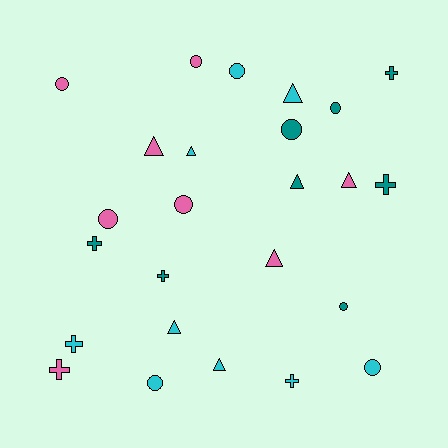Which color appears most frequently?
Cyan, with 9 objects.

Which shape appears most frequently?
Circle, with 10 objects.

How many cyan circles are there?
There are 3 cyan circles.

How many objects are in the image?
There are 25 objects.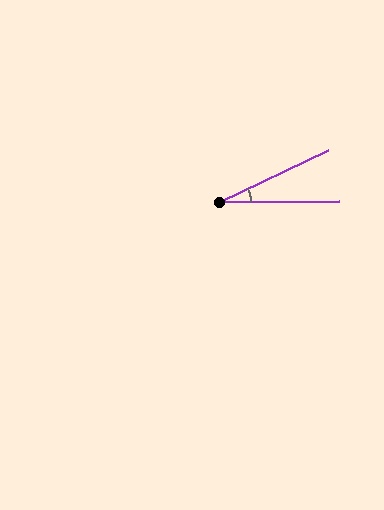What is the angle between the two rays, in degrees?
Approximately 25 degrees.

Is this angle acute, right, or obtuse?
It is acute.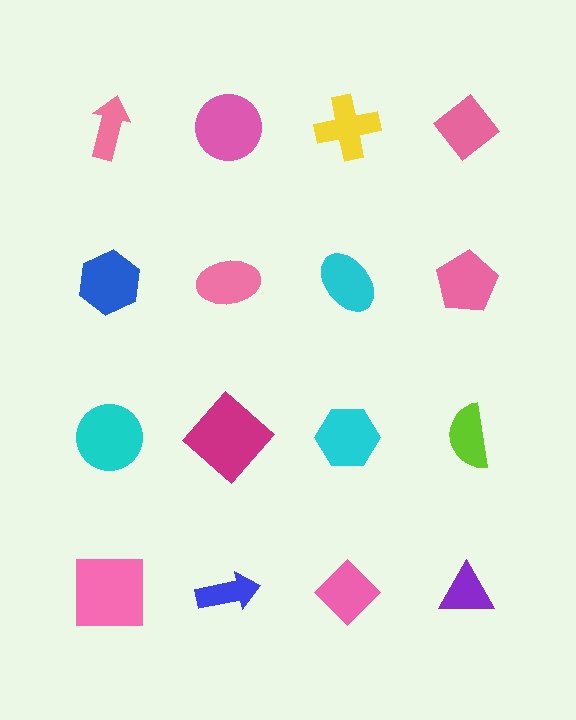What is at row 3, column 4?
A lime semicircle.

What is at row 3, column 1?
A cyan circle.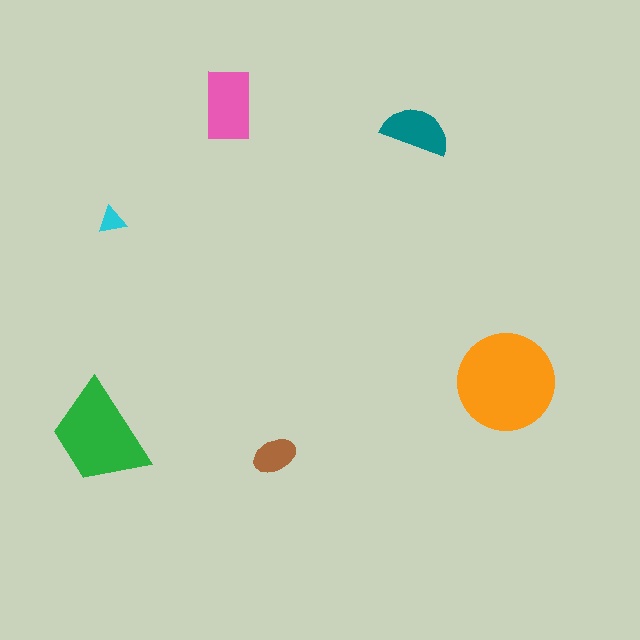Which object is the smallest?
The cyan triangle.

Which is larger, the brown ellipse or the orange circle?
The orange circle.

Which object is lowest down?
The brown ellipse is bottommost.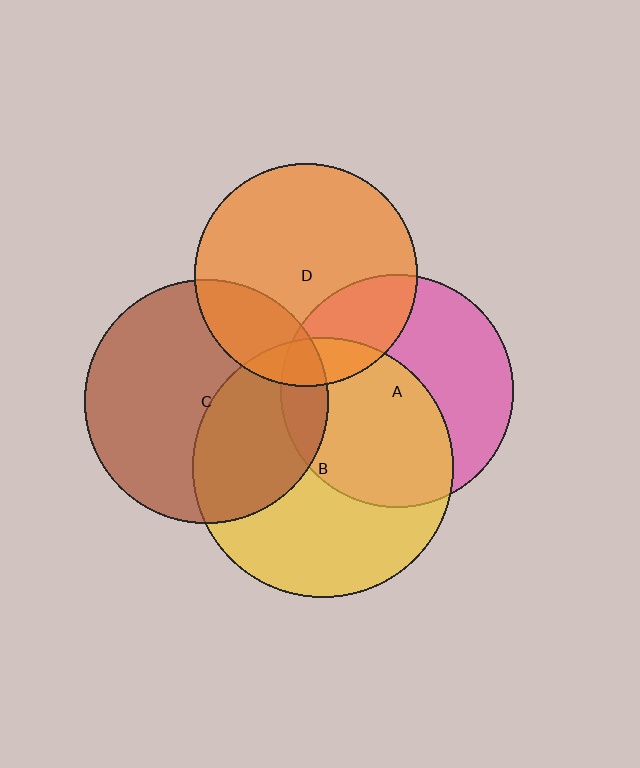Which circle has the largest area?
Circle B (yellow).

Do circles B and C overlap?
Yes.